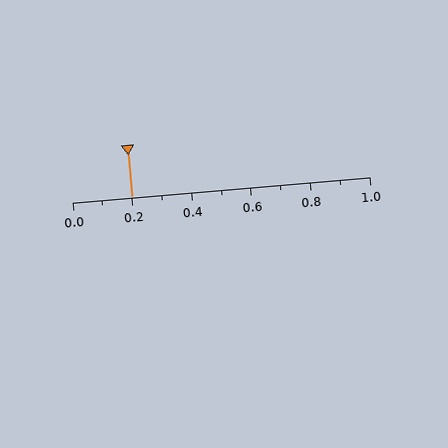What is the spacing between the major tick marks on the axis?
The major ticks are spaced 0.2 apart.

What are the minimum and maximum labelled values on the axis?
The axis runs from 0.0 to 1.0.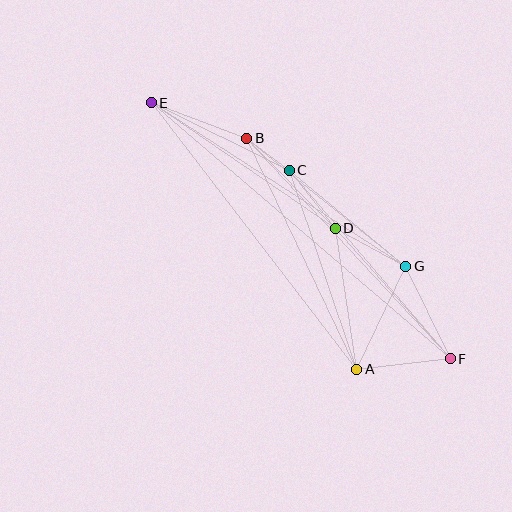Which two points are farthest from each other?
Points E and F are farthest from each other.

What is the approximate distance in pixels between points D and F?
The distance between D and F is approximately 174 pixels.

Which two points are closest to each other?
Points B and C are closest to each other.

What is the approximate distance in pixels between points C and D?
The distance between C and D is approximately 74 pixels.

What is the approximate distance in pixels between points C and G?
The distance between C and G is approximately 151 pixels.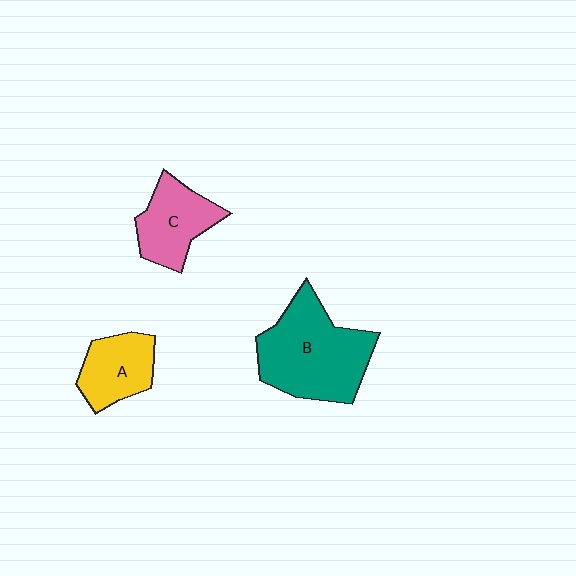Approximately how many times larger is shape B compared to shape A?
Approximately 2.0 times.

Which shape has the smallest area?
Shape A (yellow).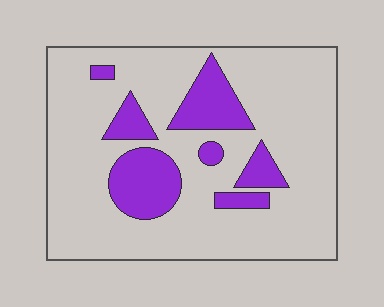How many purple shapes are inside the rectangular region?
7.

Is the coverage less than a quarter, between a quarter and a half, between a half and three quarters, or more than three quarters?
Less than a quarter.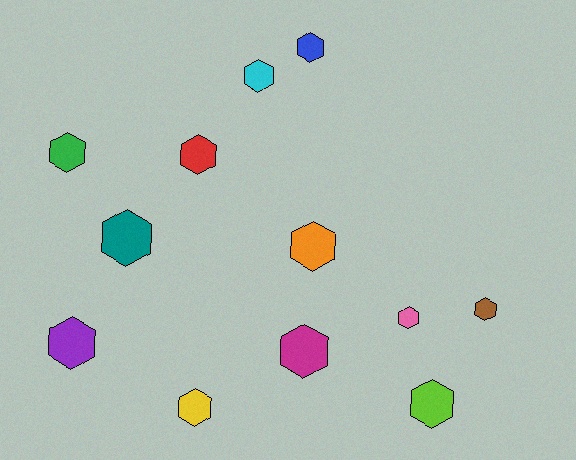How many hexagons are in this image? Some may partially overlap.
There are 12 hexagons.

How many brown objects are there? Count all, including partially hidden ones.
There is 1 brown object.